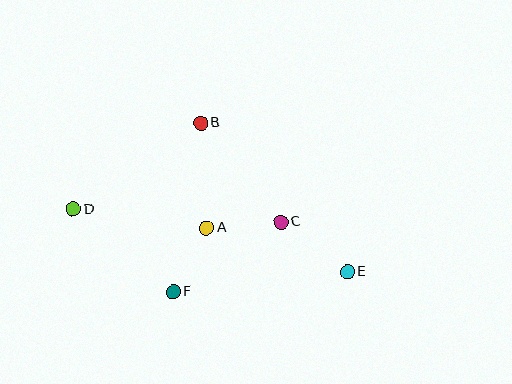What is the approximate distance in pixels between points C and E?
The distance between C and E is approximately 83 pixels.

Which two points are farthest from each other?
Points D and E are farthest from each other.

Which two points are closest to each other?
Points A and F are closest to each other.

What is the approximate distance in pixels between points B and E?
The distance between B and E is approximately 208 pixels.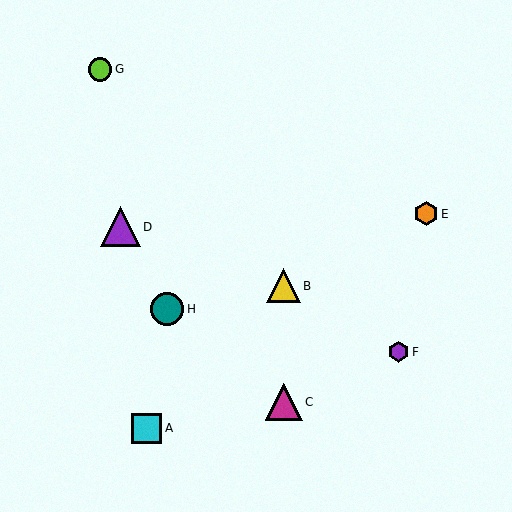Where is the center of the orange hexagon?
The center of the orange hexagon is at (426, 214).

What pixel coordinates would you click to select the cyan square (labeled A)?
Click at (147, 428) to select the cyan square A.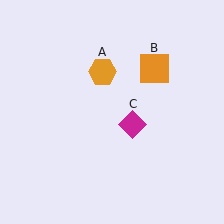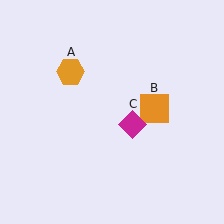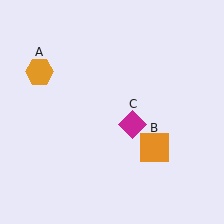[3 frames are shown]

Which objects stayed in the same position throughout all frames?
Magenta diamond (object C) remained stationary.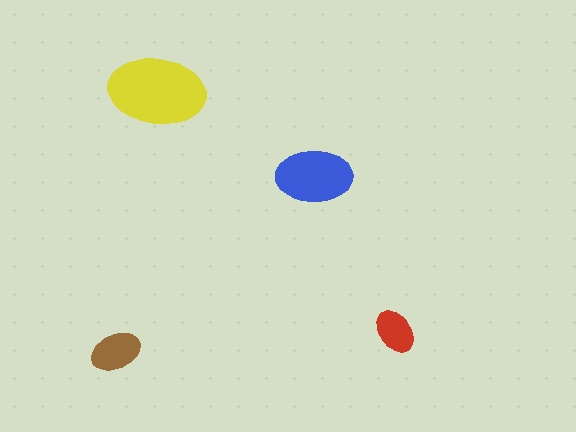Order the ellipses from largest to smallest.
the yellow one, the blue one, the brown one, the red one.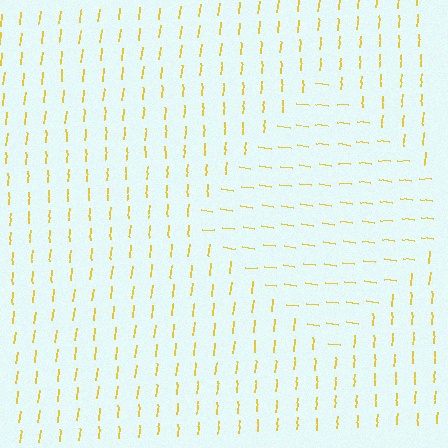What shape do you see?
I see a diamond.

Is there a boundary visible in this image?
Yes, there is a texture boundary formed by a change in line orientation.